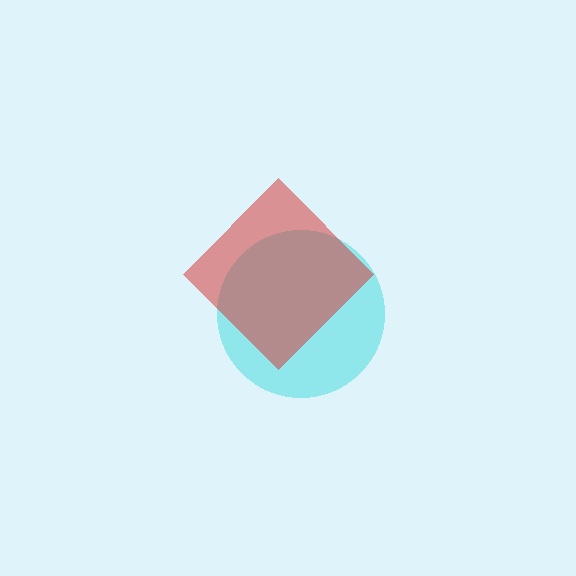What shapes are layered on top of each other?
The layered shapes are: a cyan circle, a red diamond.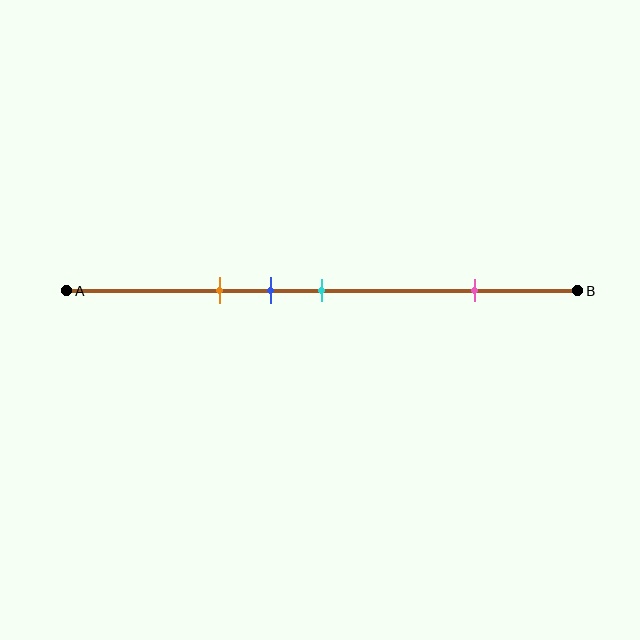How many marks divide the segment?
There are 4 marks dividing the segment.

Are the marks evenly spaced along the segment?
No, the marks are not evenly spaced.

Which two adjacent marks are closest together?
The blue and cyan marks are the closest adjacent pair.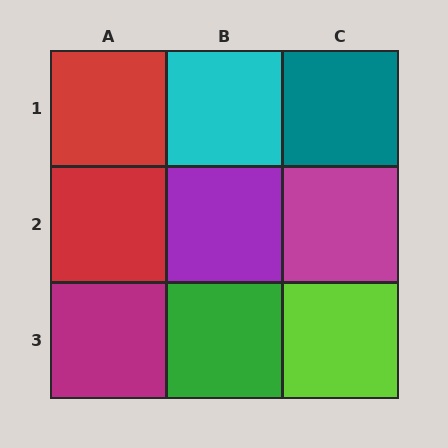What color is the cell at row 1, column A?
Red.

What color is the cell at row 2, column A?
Red.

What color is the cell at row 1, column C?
Teal.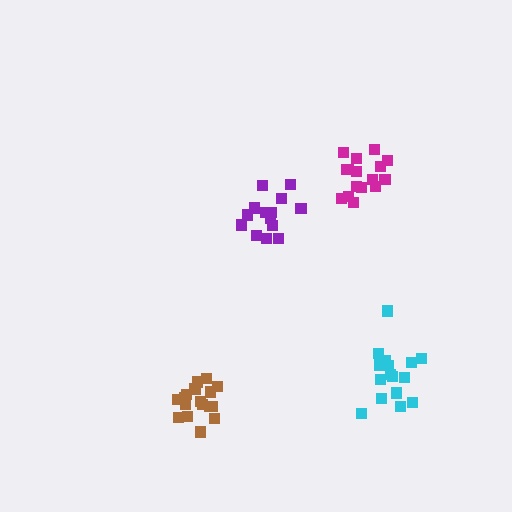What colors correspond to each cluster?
The clusters are colored: magenta, cyan, purple, brown.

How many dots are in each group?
Group 1: 16 dots, Group 2: 17 dots, Group 3: 14 dots, Group 4: 17 dots (64 total).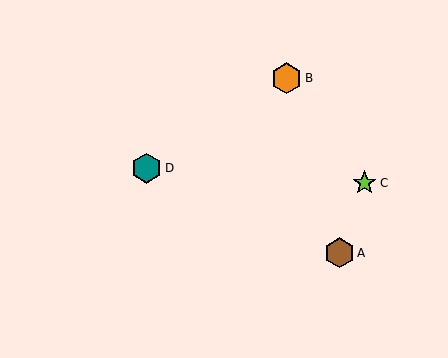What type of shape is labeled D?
Shape D is a teal hexagon.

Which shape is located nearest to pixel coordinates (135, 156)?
The teal hexagon (labeled D) at (147, 168) is nearest to that location.